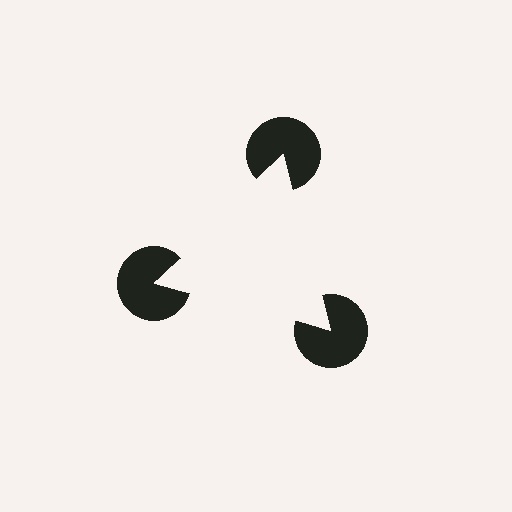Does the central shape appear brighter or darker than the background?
It typically appears slightly brighter than the background, even though no actual brightness change is drawn.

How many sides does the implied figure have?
3 sides.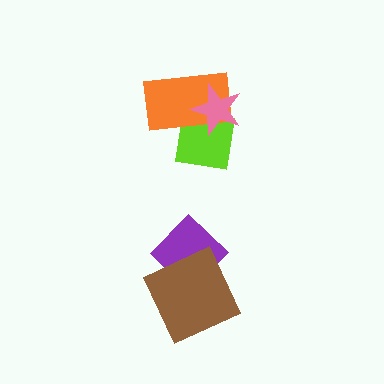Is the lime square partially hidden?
Yes, it is partially covered by another shape.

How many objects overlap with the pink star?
2 objects overlap with the pink star.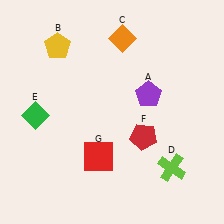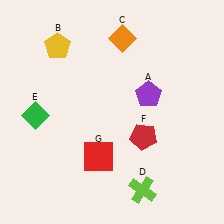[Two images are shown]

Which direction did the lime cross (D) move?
The lime cross (D) moved left.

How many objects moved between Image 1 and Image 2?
1 object moved between the two images.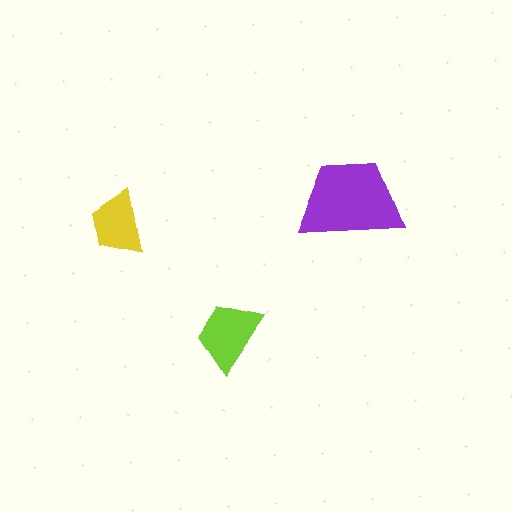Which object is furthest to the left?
The yellow trapezoid is leftmost.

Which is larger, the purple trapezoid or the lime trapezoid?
The purple one.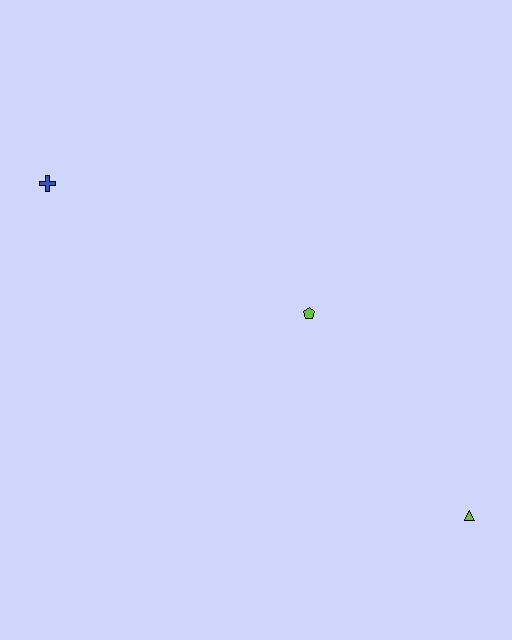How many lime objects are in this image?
There are 2 lime objects.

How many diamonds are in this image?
There are no diamonds.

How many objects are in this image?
There are 3 objects.